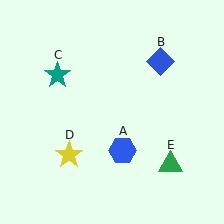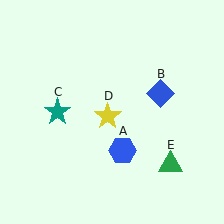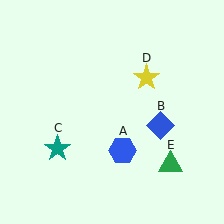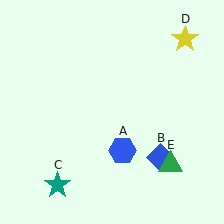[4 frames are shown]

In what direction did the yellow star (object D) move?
The yellow star (object D) moved up and to the right.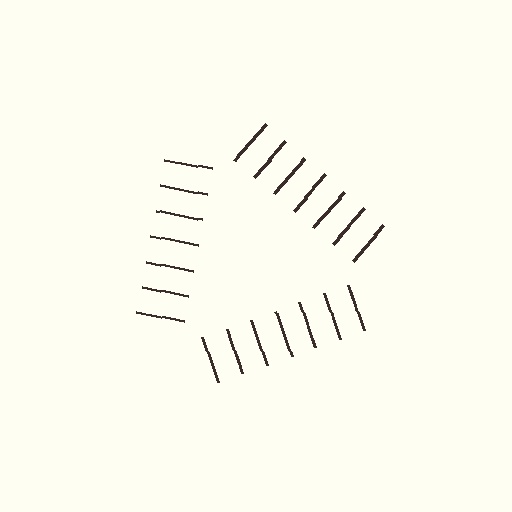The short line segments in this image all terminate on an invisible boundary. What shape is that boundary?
An illusory triangle — the line segments terminate on its edges but no continuous stroke is drawn.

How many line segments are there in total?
21 — 7 along each of the 3 edges.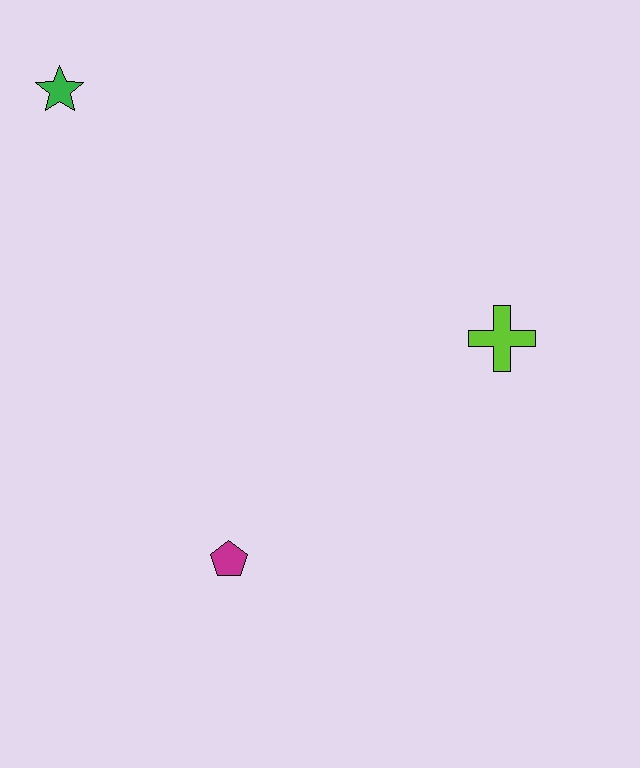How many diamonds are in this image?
There are no diamonds.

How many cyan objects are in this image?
There are no cyan objects.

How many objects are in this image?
There are 3 objects.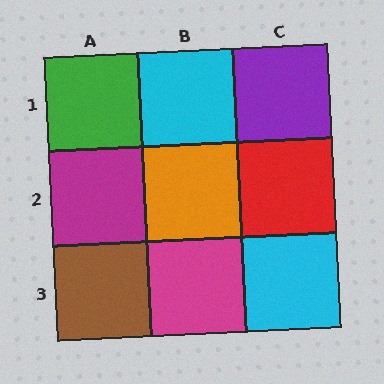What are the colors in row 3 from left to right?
Brown, magenta, cyan.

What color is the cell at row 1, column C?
Purple.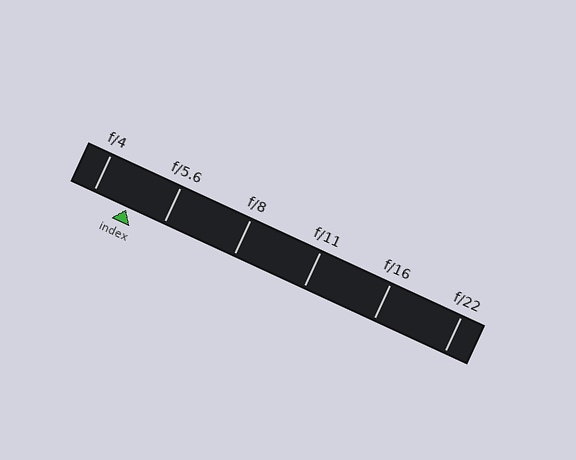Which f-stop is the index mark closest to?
The index mark is closest to f/4.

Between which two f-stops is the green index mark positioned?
The index mark is between f/4 and f/5.6.